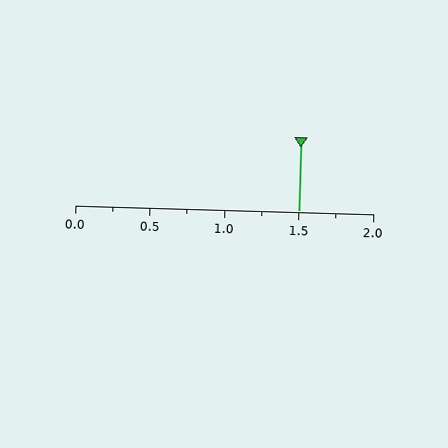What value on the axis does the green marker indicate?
The marker indicates approximately 1.5.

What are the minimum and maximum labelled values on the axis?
The axis runs from 0.0 to 2.0.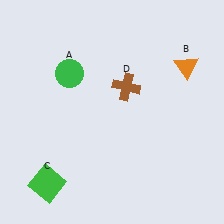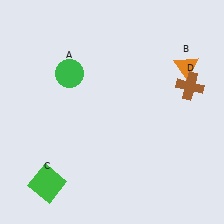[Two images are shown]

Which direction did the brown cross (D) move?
The brown cross (D) moved right.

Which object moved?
The brown cross (D) moved right.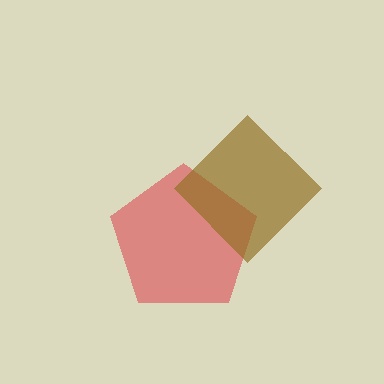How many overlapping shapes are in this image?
There are 2 overlapping shapes in the image.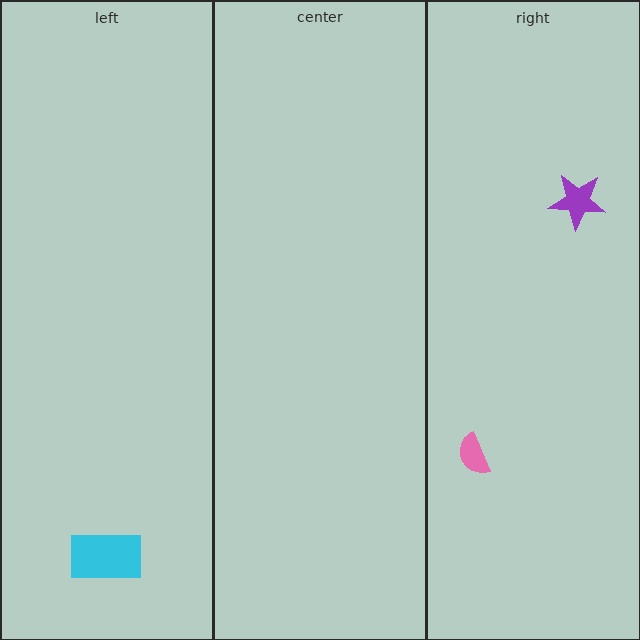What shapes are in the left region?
The cyan rectangle.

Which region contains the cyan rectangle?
The left region.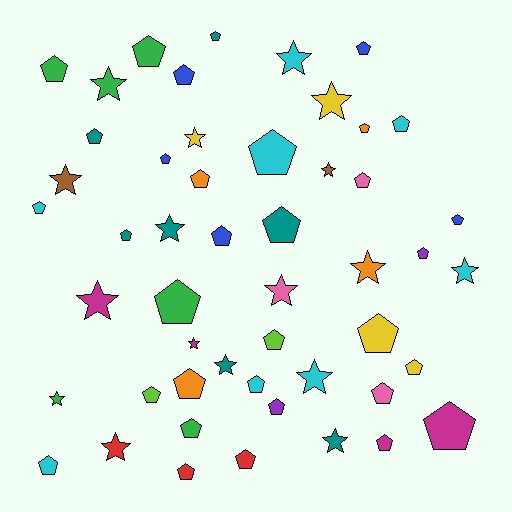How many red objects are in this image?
There are 3 red objects.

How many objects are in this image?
There are 50 objects.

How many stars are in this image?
There are 17 stars.